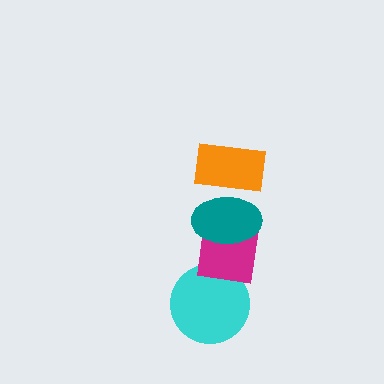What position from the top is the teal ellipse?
The teal ellipse is 2nd from the top.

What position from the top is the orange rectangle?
The orange rectangle is 1st from the top.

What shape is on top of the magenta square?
The teal ellipse is on top of the magenta square.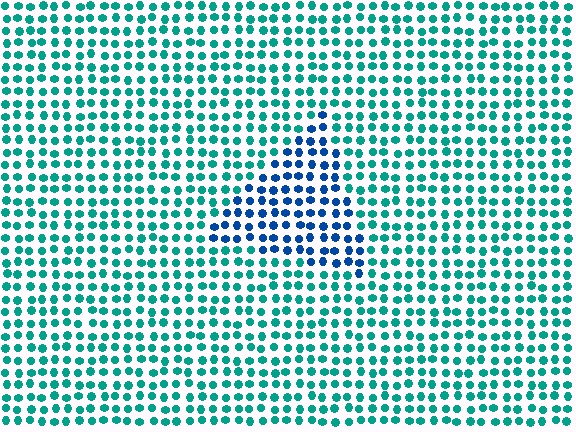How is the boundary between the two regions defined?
The boundary is defined purely by a slight shift in hue (about 44 degrees). Spacing, size, and orientation are identical on both sides.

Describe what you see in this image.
The image is filled with small teal elements in a uniform arrangement. A triangle-shaped region is visible where the elements are tinted to a slightly different hue, forming a subtle color boundary.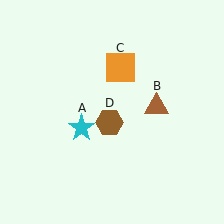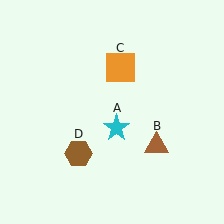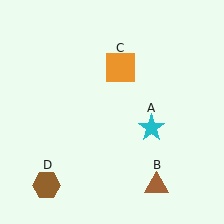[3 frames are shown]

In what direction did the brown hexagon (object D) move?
The brown hexagon (object D) moved down and to the left.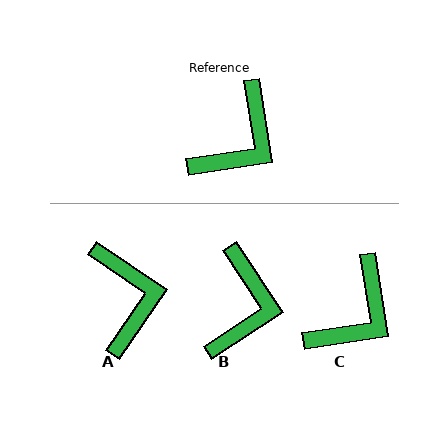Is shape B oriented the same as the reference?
No, it is off by about 25 degrees.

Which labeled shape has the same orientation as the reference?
C.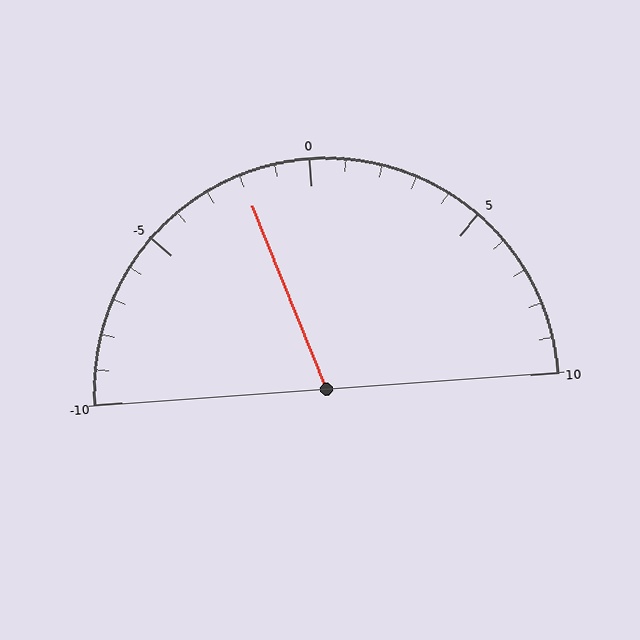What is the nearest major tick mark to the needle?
The nearest major tick mark is 0.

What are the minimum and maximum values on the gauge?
The gauge ranges from -10 to 10.